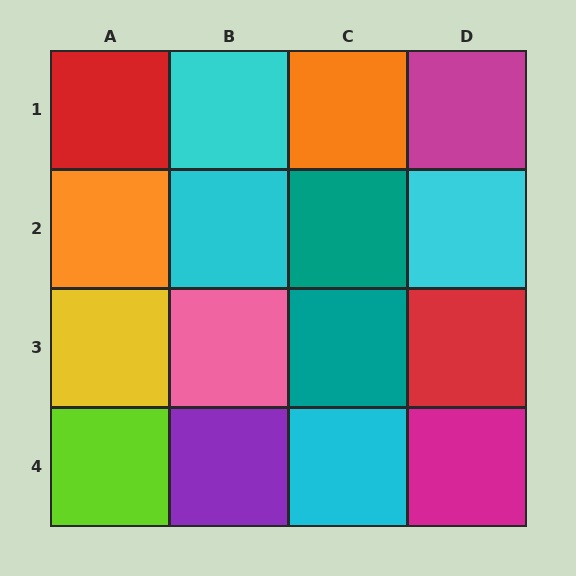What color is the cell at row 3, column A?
Yellow.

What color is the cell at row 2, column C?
Teal.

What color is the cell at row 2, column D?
Cyan.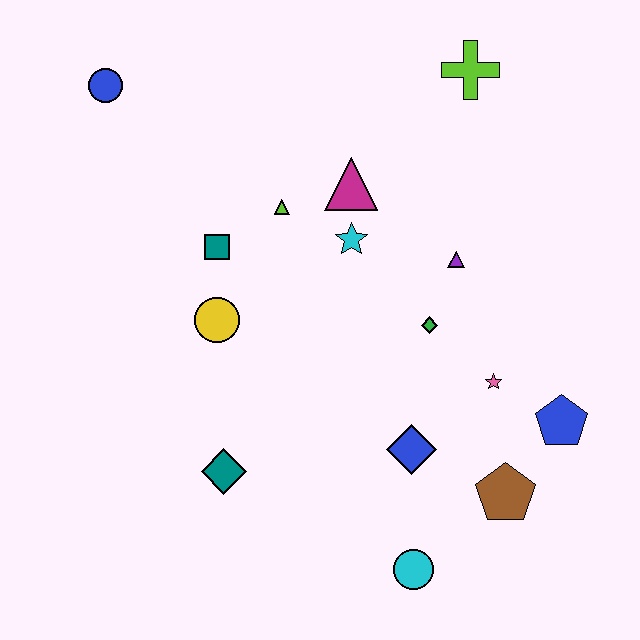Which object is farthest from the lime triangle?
The cyan circle is farthest from the lime triangle.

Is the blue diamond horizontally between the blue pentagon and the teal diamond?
Yes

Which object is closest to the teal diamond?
The yellow circle is closest to the teal diamond.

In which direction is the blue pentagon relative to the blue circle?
The blue pentagon is to the right of the blue circle.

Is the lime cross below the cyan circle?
No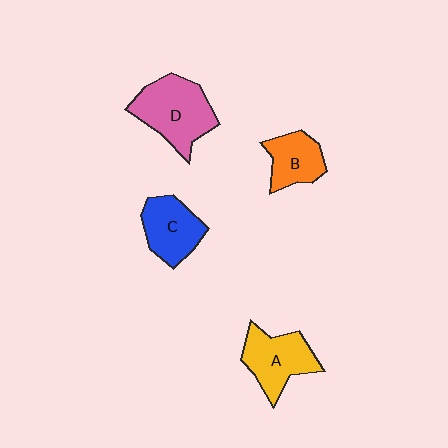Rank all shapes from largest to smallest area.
From largest to smallest: D (pink), A (yellow), C (blue), B (orange).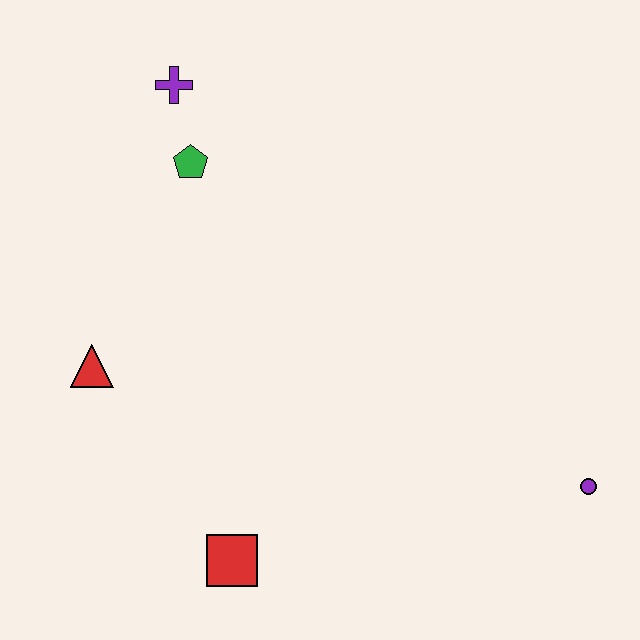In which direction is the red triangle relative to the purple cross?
The red triangle is below the purple cross.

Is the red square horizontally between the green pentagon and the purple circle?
Yes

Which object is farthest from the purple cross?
The purple circle is farthest from the purple cross.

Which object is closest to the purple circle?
The red square is closest to the purple circle.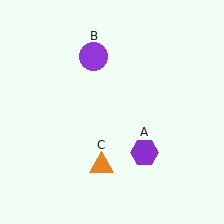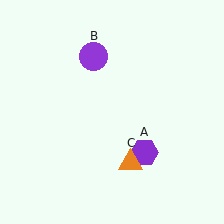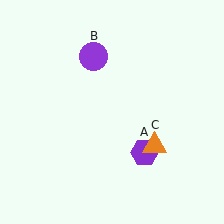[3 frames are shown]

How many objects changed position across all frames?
1 object changed position: orange triangle (object C).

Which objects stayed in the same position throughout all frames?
Purple hexagon (object A) and purple circle (object B) remained stationary.